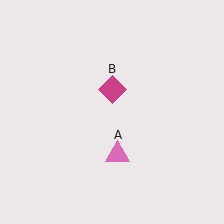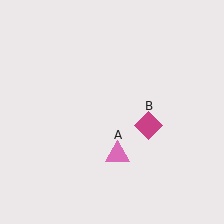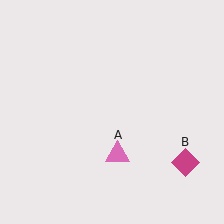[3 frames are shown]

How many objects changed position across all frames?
1 object changed position: magenta diamond (object B).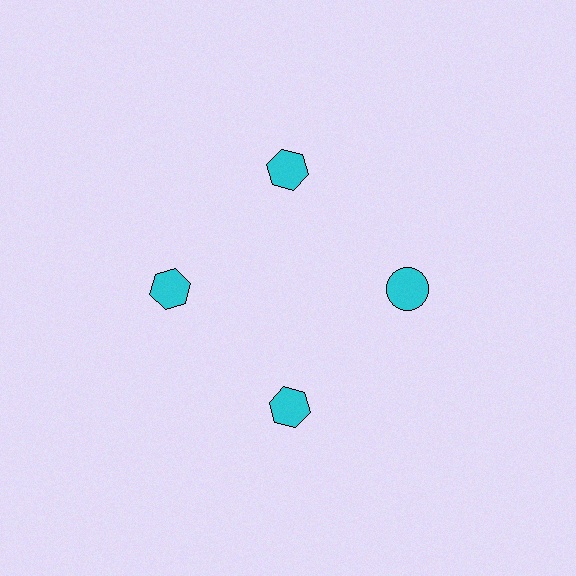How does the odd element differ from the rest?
It has a different shape: circle instead of hexagon.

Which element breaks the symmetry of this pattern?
The cyan circle at roughly the 3 o'clock position breaks the symmetry. All other shapes are cyan hexagons.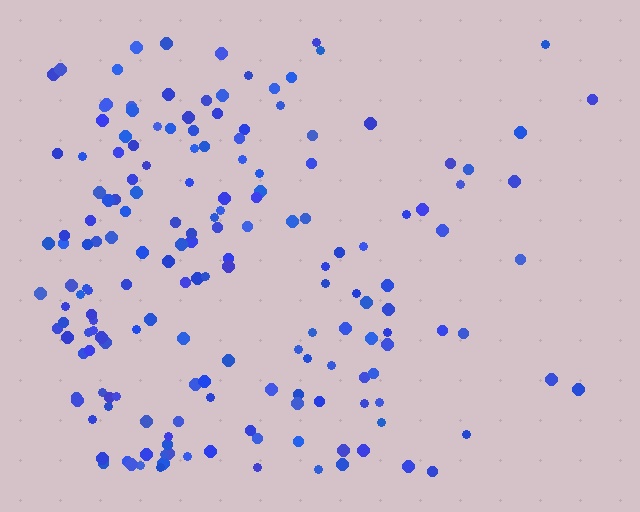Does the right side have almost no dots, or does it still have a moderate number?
Still a moderate number, just noticeably fewer than the left.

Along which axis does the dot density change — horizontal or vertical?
Horizontal.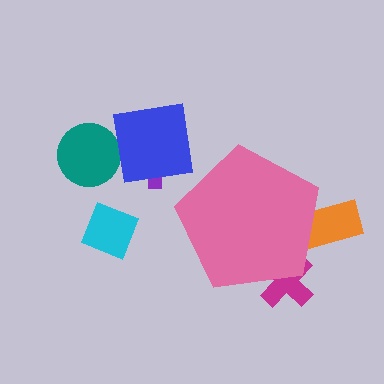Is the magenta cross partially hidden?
Yes, the magenta cross is partially hidden behind the pink pentagon.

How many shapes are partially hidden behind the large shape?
2 shapes are partially hidden.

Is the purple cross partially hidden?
No, the purple cross is fully visible.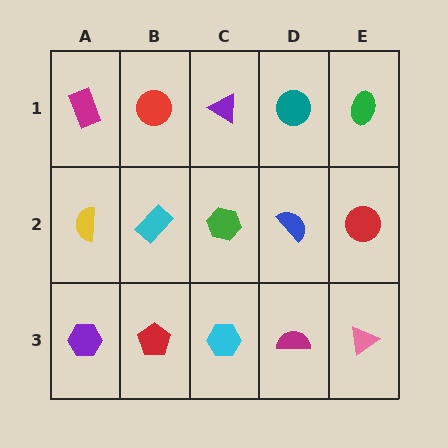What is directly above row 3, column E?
A red circle.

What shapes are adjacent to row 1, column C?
A green hexagon (row 2, column C), a red circle (row 1, column B), a teal circle (row 1, column D).